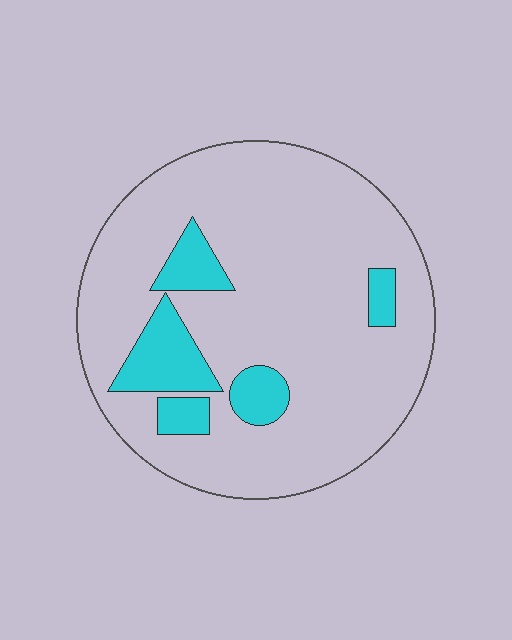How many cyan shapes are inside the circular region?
5.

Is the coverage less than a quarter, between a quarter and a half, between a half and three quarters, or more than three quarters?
Less than a quarter.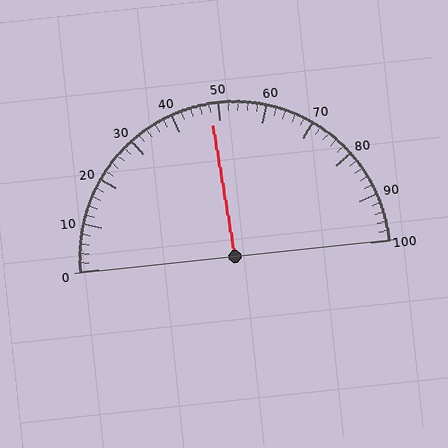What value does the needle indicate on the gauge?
The needle indicates approximately 48.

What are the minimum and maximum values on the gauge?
The gauge ranges from 0 to 100.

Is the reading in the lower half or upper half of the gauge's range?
The reading is in the lower half of the range (0 to 100).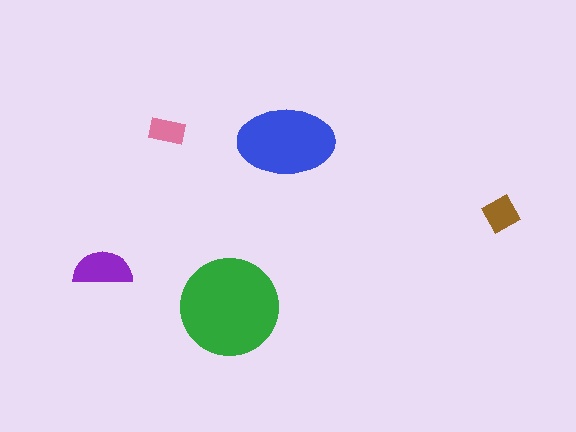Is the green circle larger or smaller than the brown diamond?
Larger.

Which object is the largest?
The green circle.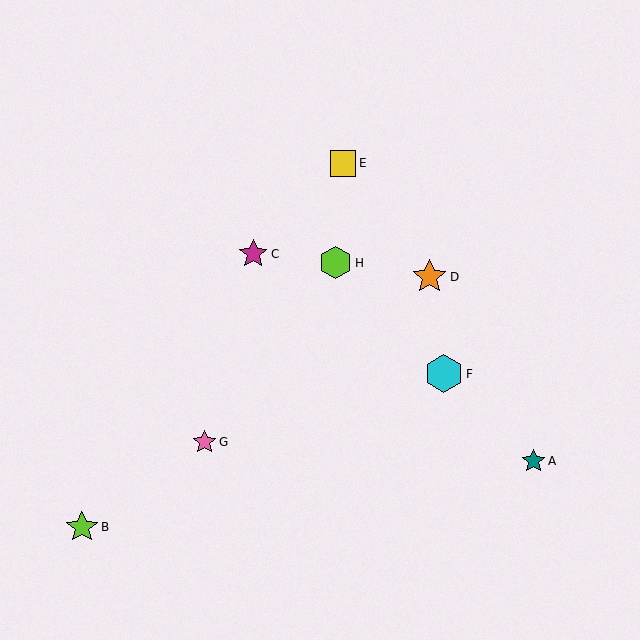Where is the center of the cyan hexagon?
The center of the cyan hexagon is at (444, 374).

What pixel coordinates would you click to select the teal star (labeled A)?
Click at (533, 461) to select the teal star A.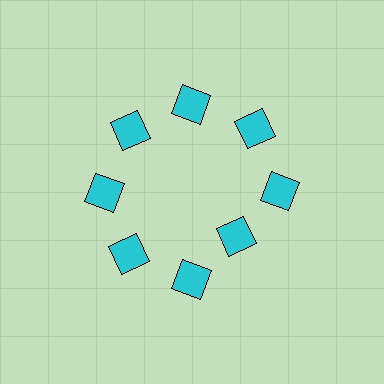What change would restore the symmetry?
The symmetry would be restored by moving it outward, back onto the ring so that all 8 squares sit at equal angles and equal distance from the center.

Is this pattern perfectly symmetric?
No. The 8 cyan squares are arranged in a ring, but one element near the 4 o'clock position is pulled inward toward the center, breaking the 8-fold rotational symmetry.